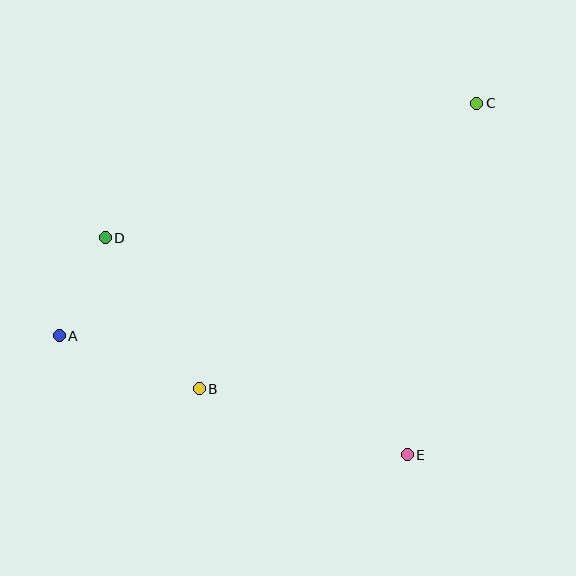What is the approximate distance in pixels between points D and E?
The distance between D and E is approximately 372 pixels.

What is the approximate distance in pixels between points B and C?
The distance between B and C is approximately 398 pixels.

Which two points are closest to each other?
Points A and D are closest to each other.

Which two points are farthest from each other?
Points A and C are farthest from each other.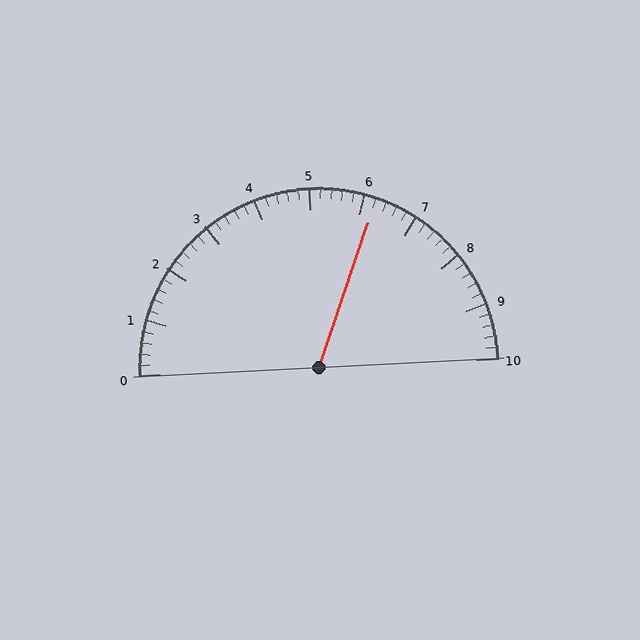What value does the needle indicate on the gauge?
The needle indicates approximately 6.2.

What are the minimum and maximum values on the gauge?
The gauge ranges from 0 to 10.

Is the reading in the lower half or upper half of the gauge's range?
The reading is in the upper half of the range (0 to 10).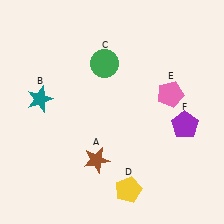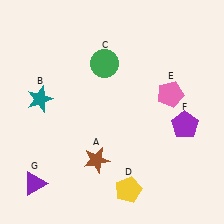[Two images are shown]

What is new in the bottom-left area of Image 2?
A purple triangle (G) was added in the bottom-left area of Image 2.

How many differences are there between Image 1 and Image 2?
There is 1 difference between the two images.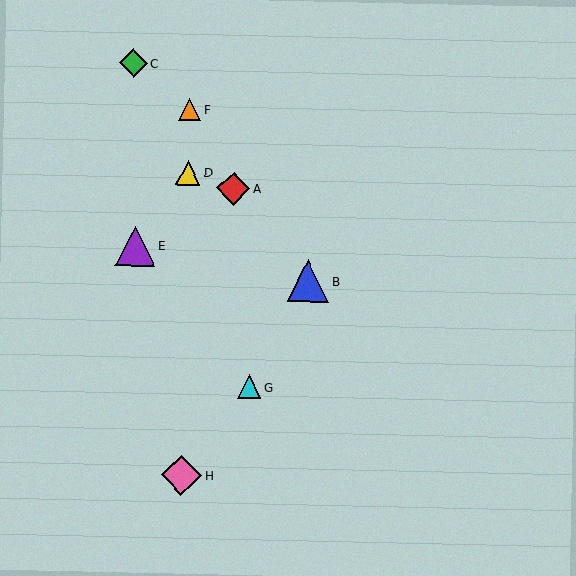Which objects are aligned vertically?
Objects D, F, H are aligned vertically.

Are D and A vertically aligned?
No, D is at x≈188 and A is at x≈234.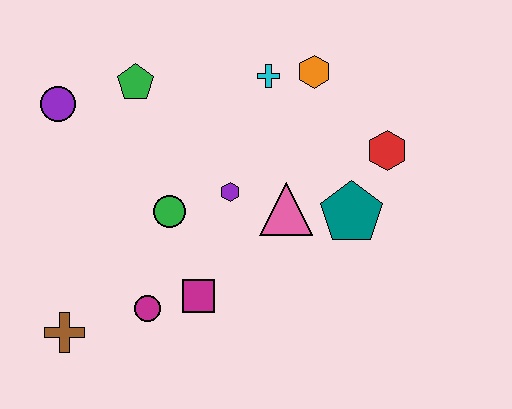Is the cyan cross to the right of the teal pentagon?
No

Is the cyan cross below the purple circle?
No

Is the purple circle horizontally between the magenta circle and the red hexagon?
No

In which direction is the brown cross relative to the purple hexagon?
The brown cross is to the left of the purple hexagon.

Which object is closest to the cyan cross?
The orange hexagon is closest to the cyan cross.